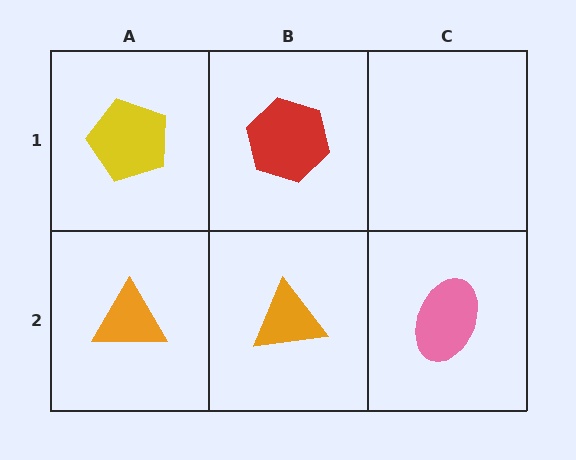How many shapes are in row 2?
3 shapes.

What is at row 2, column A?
An orange triangle.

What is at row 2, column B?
An orange triangle.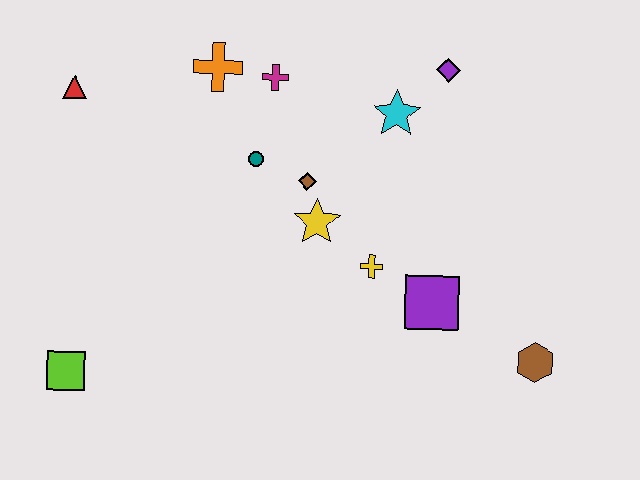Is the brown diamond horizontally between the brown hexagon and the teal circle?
Yes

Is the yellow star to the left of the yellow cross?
Yes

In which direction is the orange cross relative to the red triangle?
The orange cross is to the right of the red triangle.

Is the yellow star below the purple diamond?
Yes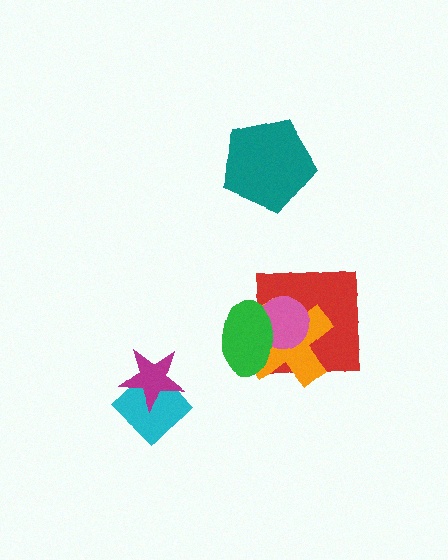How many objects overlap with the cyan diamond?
1 object overlaps with the cyan diamond.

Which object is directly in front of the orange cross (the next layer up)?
The pink circle is directly in front of the orange cross.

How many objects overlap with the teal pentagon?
0 objects overlap with the teal pentagon.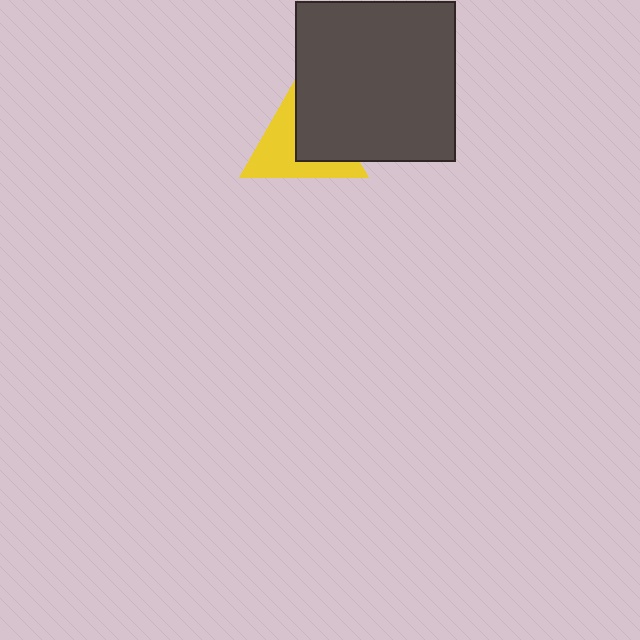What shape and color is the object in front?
The object in front is a dark gray square.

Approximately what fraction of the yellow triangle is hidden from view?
Roughly 47% of the yellow triangle is hidden behind the dark gray square.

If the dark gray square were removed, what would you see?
You would see the complete yellow triangle.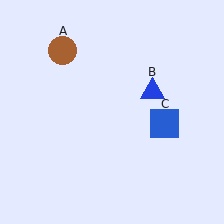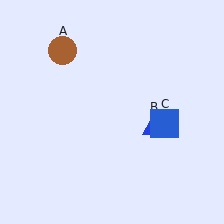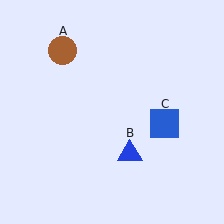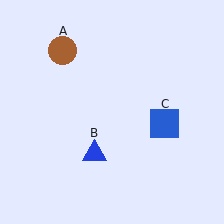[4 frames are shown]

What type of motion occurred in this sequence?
The blue triangle (object B) rotated clockwise around the center of the scene.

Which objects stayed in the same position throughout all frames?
Brown circle (object A) and blue square (object C) remained stationary.